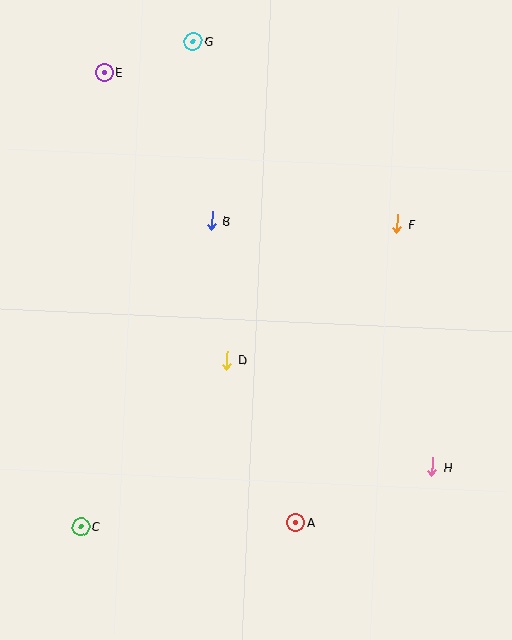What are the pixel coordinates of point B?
Point B is at (212, 221).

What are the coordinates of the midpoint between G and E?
The midpoint between G and E is at (149, 57).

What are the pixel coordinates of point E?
Point E is at (104, 72).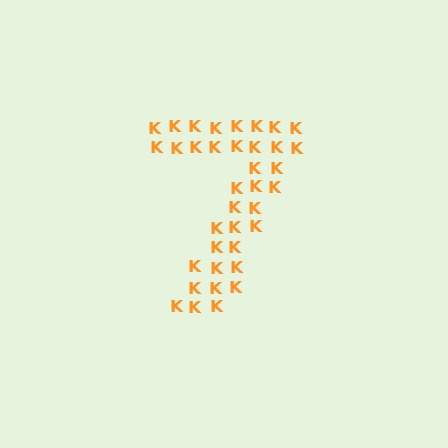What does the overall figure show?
The overall figure shows the digit 7.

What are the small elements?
The small elements are letter K's.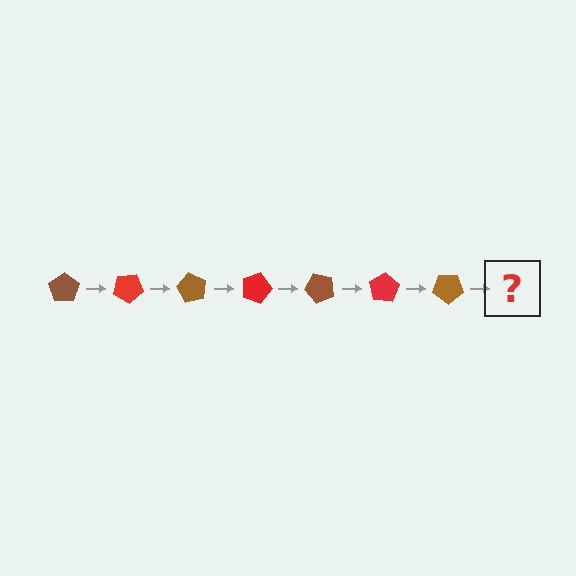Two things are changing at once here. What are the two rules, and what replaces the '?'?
The two rules are that it rotates 30 degrees each step and the color cycles through brown and red. The '?' should be a red pentagon, rotated 210 degrees from the start.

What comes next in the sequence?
The next element should be a red pentagon, rotated 210 degrees from the start.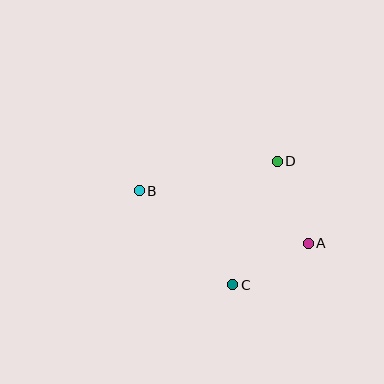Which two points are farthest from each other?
Points A and B are farthest from each other.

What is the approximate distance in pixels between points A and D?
The distance between A and D is approximately 88 pixels.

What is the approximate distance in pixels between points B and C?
The distance between B and C is approximately 133 pixels.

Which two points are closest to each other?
Points A and C are closest to each other.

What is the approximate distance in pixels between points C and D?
The distance between C and D is approximately 131 pixels.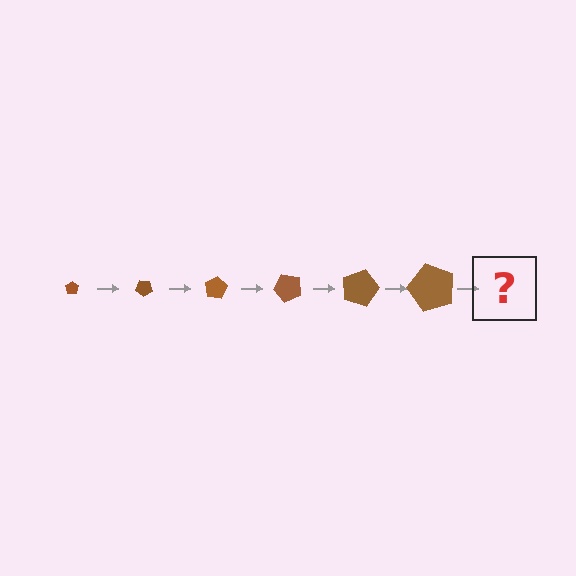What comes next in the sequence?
The next element should be a pentagon, larger than the previous one and rotated 240 degrees from the start.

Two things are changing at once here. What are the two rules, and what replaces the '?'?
The two rules are that the pentagon grows larger each step and it rotates 40 degrees each step. The '?' should be a pentagon, larger than the previous one and rotated 240 degrees from the start.